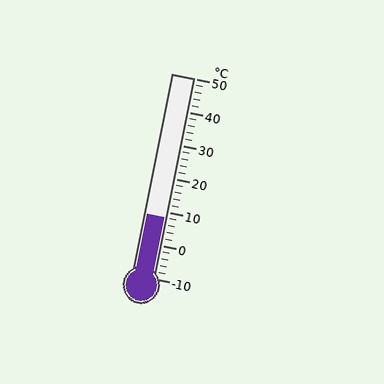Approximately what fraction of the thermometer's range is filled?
The thermometer is filled to approximately 30% of its range.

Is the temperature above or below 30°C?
The temperature is below 30°C.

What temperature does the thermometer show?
The thermometer shows approximately 8°C.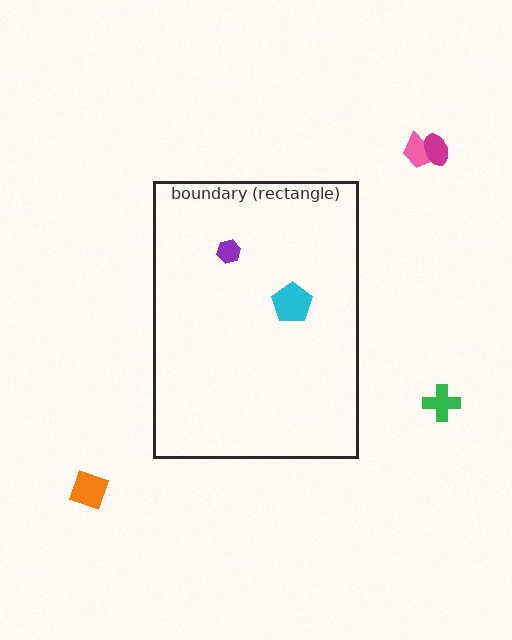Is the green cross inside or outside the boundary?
Outside.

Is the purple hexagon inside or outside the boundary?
Inside.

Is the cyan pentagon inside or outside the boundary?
Inside.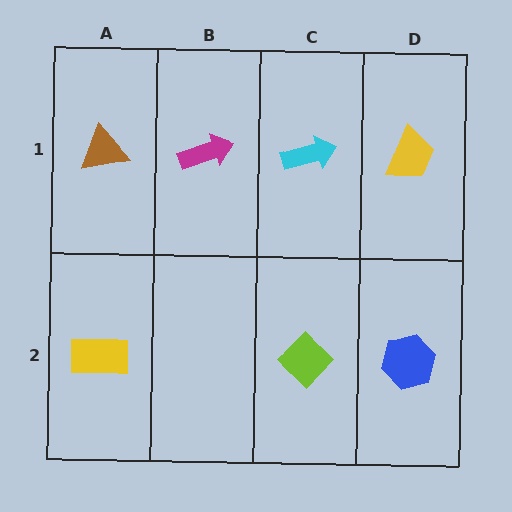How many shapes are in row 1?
4 shapes.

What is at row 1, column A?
A brown triangle.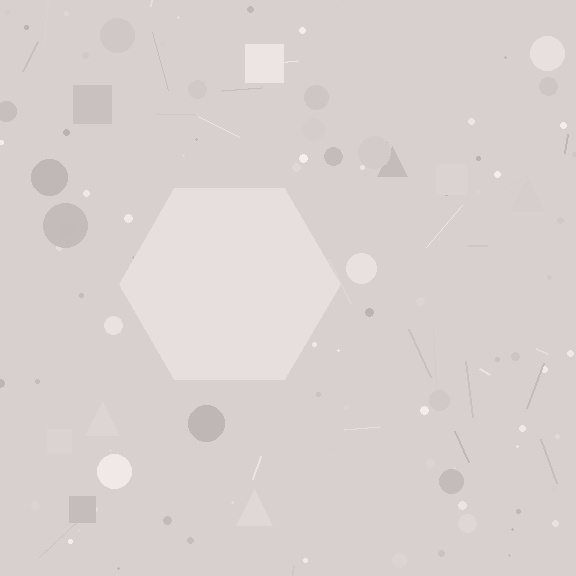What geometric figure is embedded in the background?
A hexagon is embedded in the background.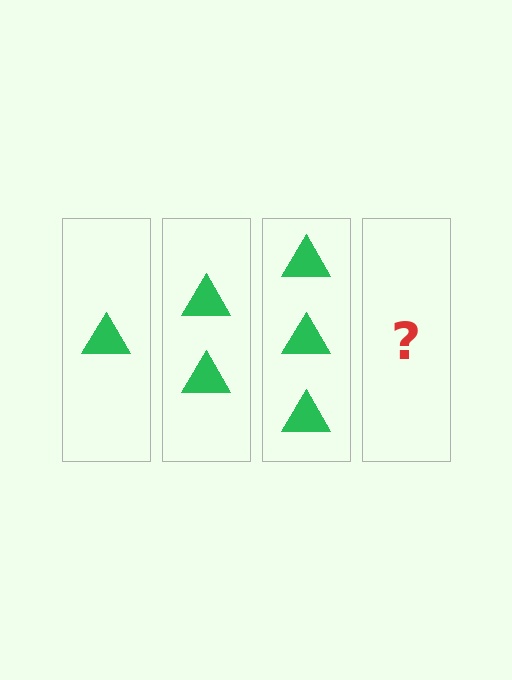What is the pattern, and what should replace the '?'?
The pattern is that each step adds one more triangle. The '?' should be 4 triangles.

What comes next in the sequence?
The next element should be 4 triangles.